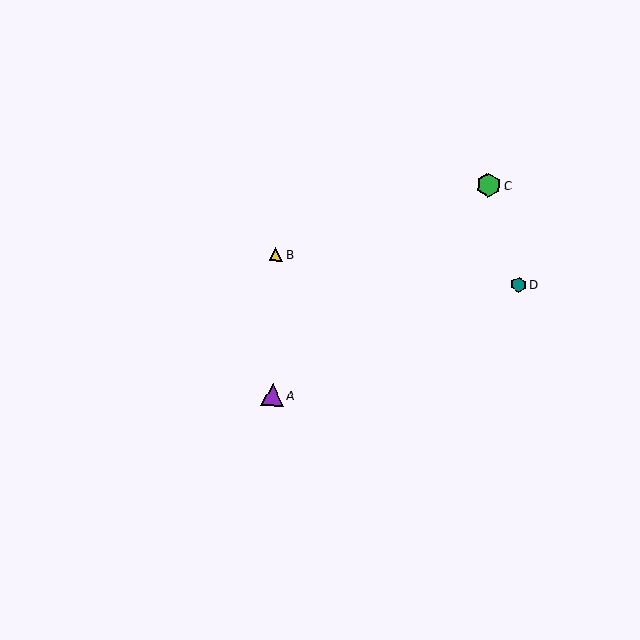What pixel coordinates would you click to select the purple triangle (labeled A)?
Click at (273, 395) to select the purple triangle A.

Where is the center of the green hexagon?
The center of the green hexagon is at (488, 185).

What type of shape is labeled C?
Shape C is a green hexagon.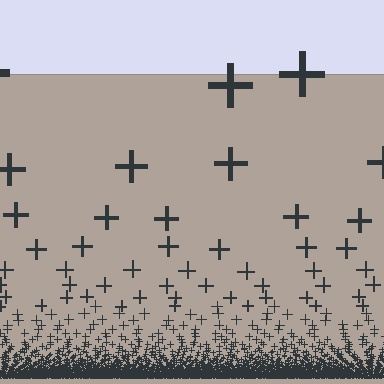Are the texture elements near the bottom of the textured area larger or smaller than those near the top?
Smaller. The gradient is inverted — elements near the bottom are smaller and denser.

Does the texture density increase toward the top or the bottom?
Density increases toward the bottom.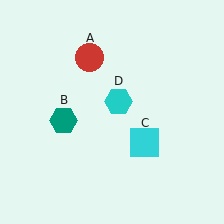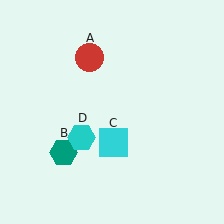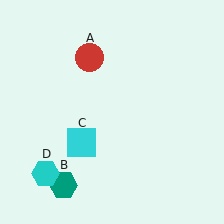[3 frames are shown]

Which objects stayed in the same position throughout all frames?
Red circle (object A) remained stationary.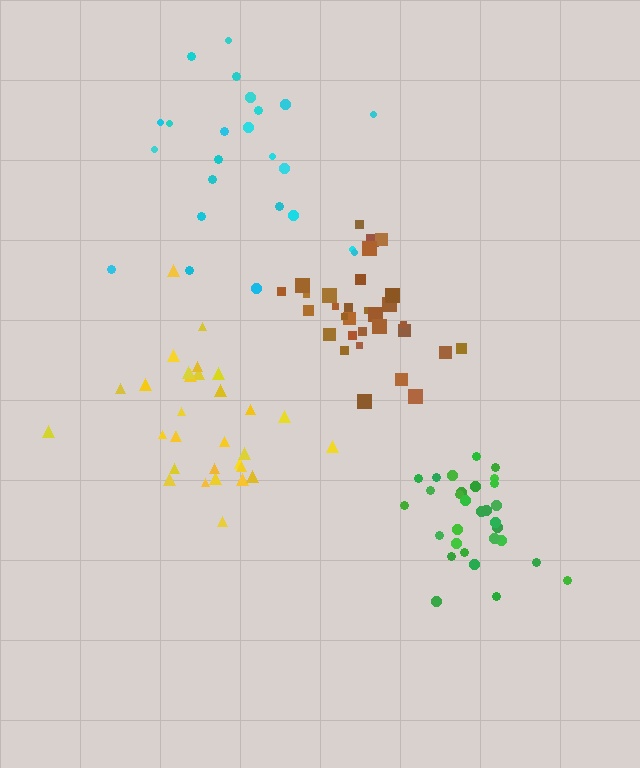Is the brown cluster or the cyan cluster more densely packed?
Brown.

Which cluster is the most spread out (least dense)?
Cyan.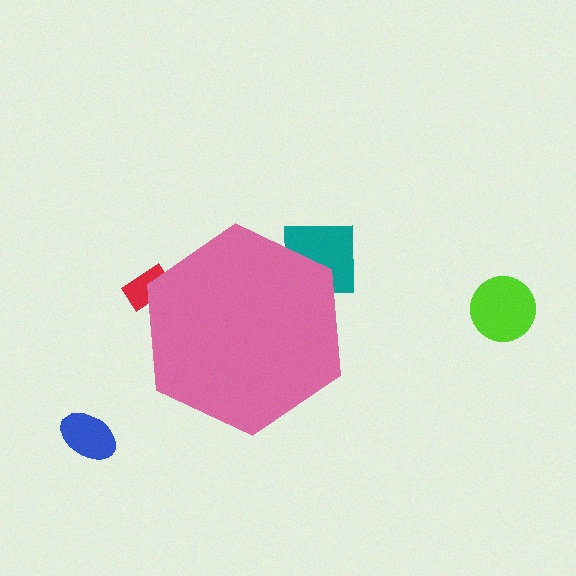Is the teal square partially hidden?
Yes, the teal square is partially hidden behind the pink hexagon.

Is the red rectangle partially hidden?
Yes, the red rectangle is partially hidden behind the pink hexagon.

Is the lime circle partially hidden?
No, the lime circle is fully visible.